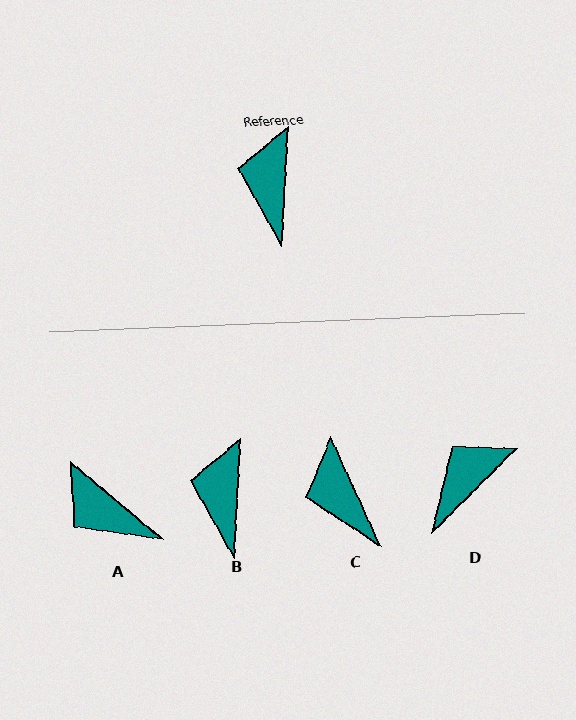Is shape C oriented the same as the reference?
No, it is off by about 28 degrees.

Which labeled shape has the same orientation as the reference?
B.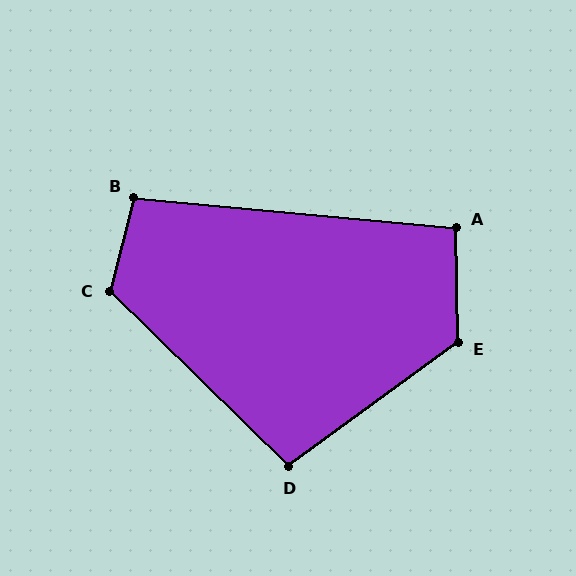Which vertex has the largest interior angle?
E, at approximately 125 degrees.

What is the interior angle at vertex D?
Approximately 100 degrees (obtuse).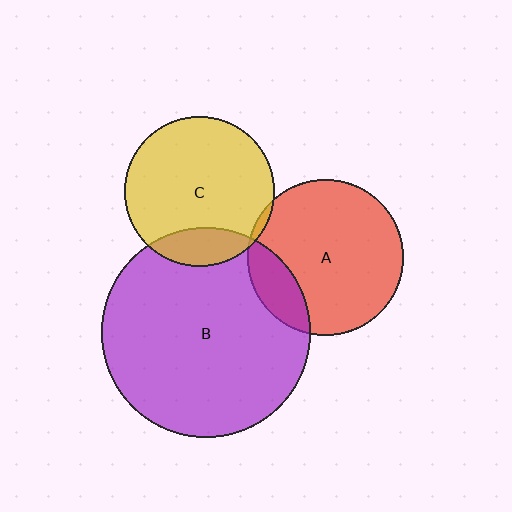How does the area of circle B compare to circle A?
Approximately 1.8 times.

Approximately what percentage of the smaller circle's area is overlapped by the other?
Approximately 15%.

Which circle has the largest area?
Circle B (purple).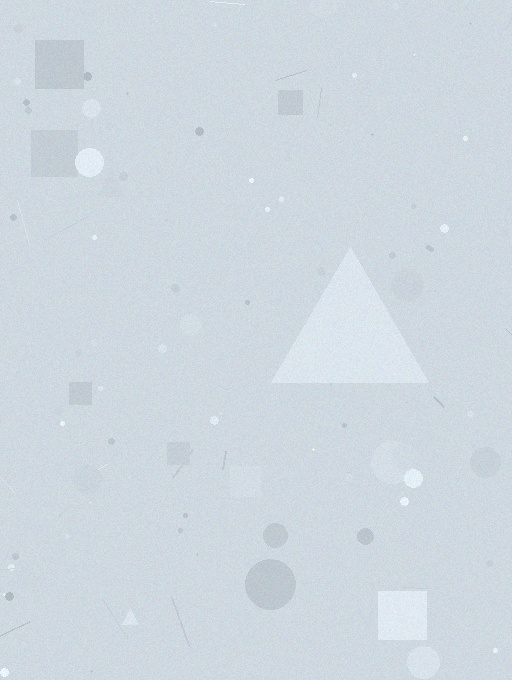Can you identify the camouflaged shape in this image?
The camouflaged shape is a triangle.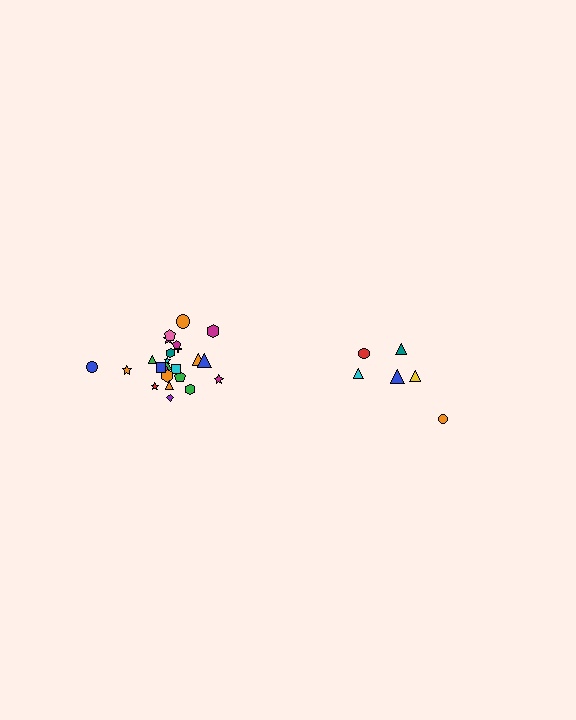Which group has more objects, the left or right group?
The left group.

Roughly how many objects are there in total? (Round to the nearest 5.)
Roughly 30 objects in total.